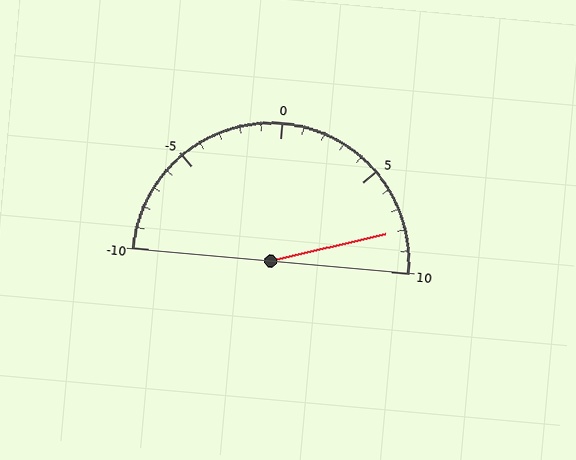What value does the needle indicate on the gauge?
The needle indicates approximately 8.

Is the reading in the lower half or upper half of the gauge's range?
The reading is in the upper half of the range (-10 to 10).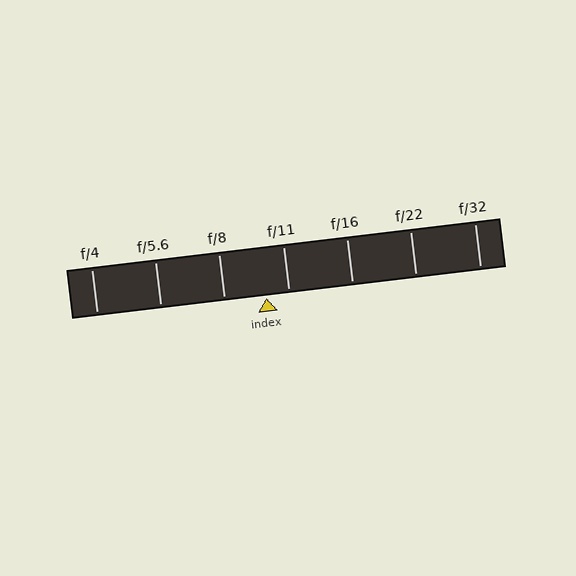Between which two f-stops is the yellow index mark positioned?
The index mark is between f/8 and f/11.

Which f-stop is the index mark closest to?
The index mark is closest to f/11.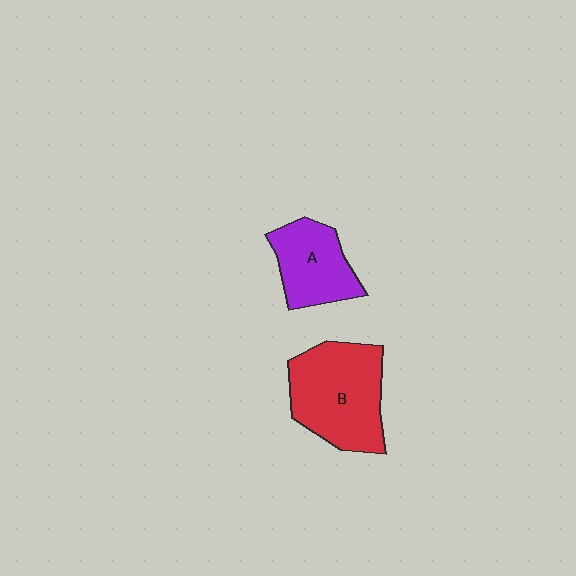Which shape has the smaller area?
Shape A (purple).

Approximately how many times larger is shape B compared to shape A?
Approximately 1.5 times.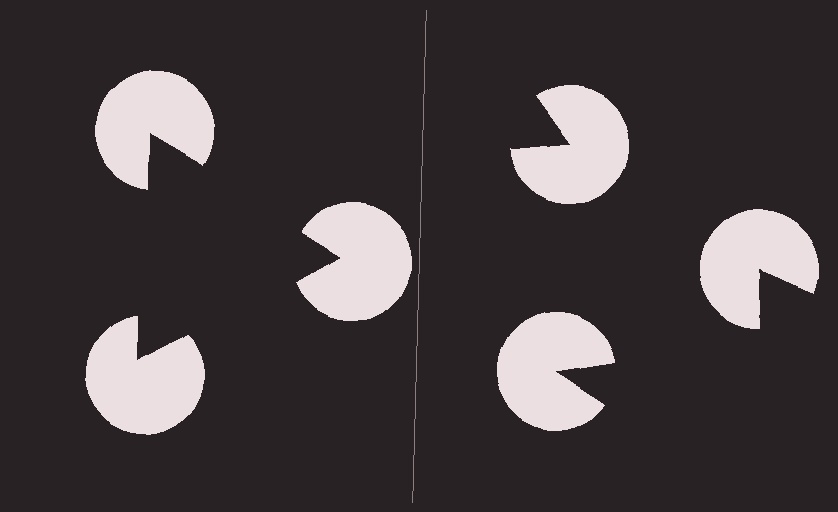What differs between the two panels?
The pac-man discs are positioned identically on both sides; only the wedge orientations differ. On the left they align to a triangle; on the right they are misaligned.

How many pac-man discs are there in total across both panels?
6 — 3 on each side.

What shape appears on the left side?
An illusory triangle.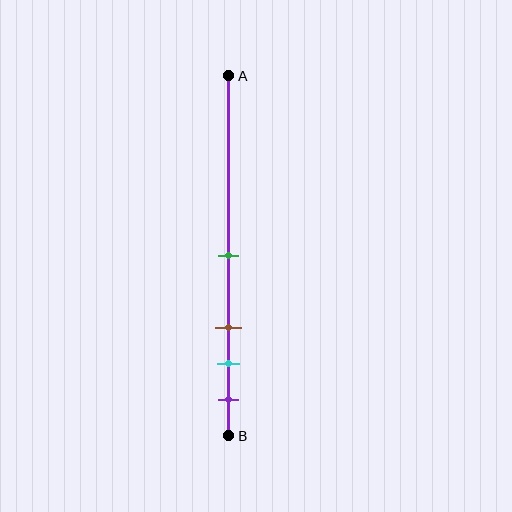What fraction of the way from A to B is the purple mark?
The purple mark is approximately 90% (0.9) of the way from A to B.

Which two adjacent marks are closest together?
The cyan and purple marks are the closest adjacent pair.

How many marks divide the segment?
There are 4 marks dividing the segment.